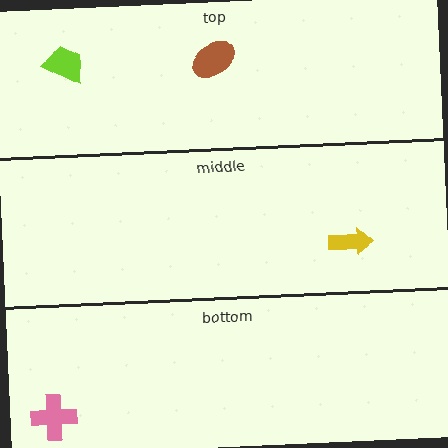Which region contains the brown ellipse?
The top region.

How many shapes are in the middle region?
1.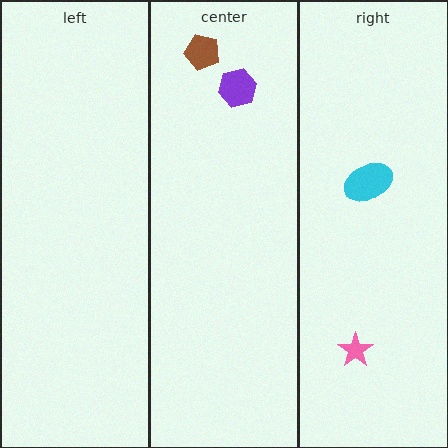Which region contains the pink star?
The right region.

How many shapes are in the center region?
2.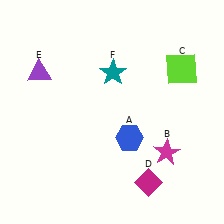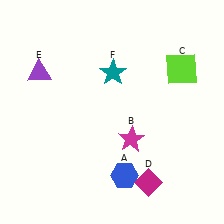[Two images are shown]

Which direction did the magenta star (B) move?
The magenta star (B) moved left.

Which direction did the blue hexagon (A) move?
The blue hexagon (A) moved down.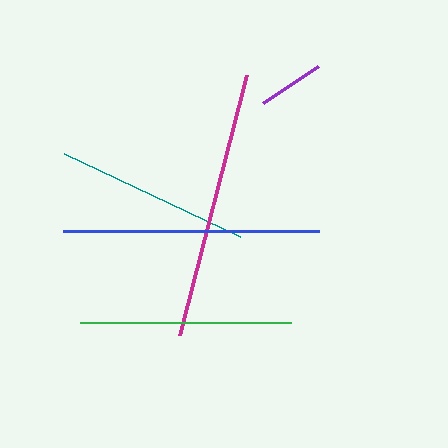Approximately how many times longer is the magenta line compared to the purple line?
The magenta line is approximately 4.1 times the length of the purple line.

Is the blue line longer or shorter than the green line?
The blue line is longer than the green line.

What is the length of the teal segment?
The teal segment is approximately 195 pixels long.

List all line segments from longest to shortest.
From longest to shortest: magenta, blue, green, teal, purple.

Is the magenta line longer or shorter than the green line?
The magenta line is longer than the green line.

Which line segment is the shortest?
The purple line is the shortest at approximately 66 pixels.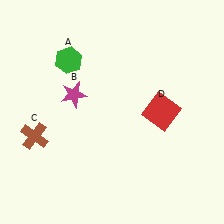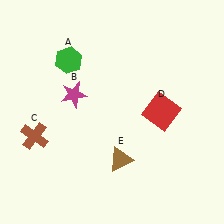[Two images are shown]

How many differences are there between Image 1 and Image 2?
There is 1 difference between the two images.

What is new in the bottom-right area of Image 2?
A brown triangle (E) was added in the bottom-right area of Image 2.